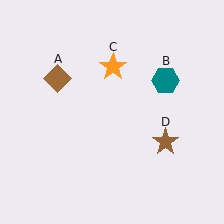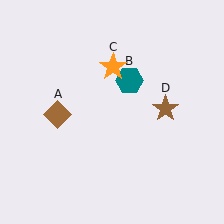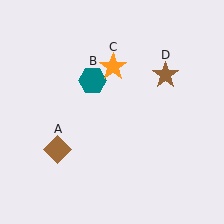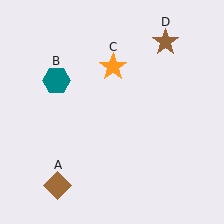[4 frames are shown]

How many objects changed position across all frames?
3 objects changed position: brown diamond (object A), teal hexagon (object B), brown star (object D).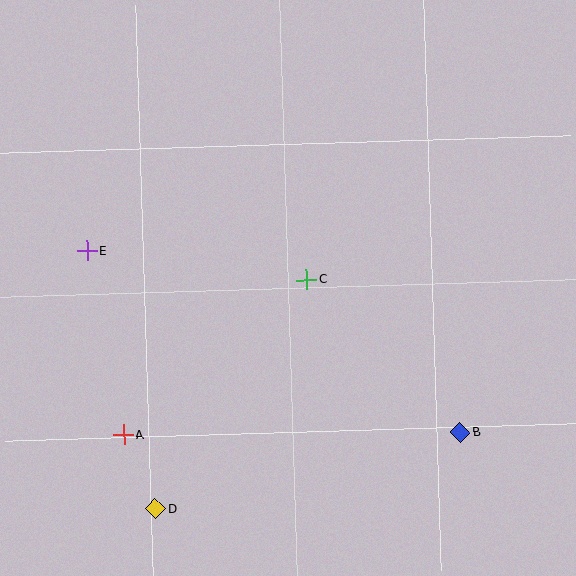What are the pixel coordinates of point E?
Point E is at (87, 251).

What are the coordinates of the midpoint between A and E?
The midpoint between A and E is at (105, 343).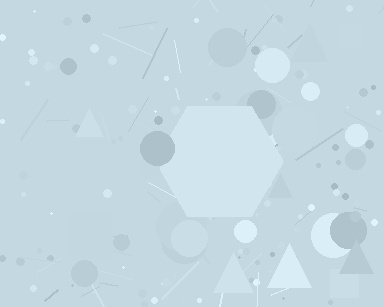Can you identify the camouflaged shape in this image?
The camouflaged shape is a hexagon.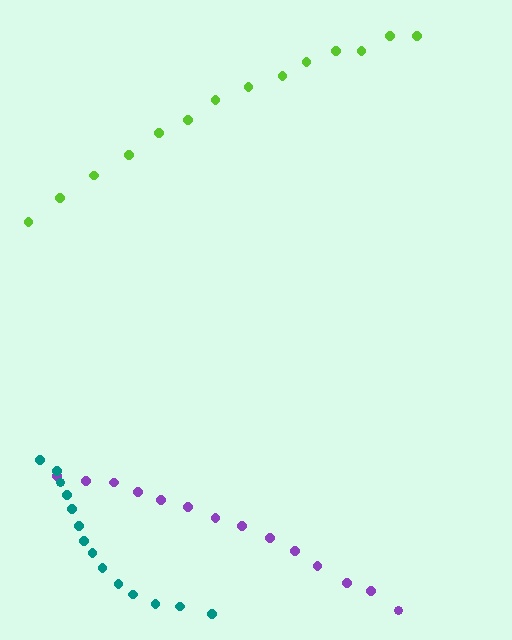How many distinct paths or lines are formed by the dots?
There are 3 distinct paths.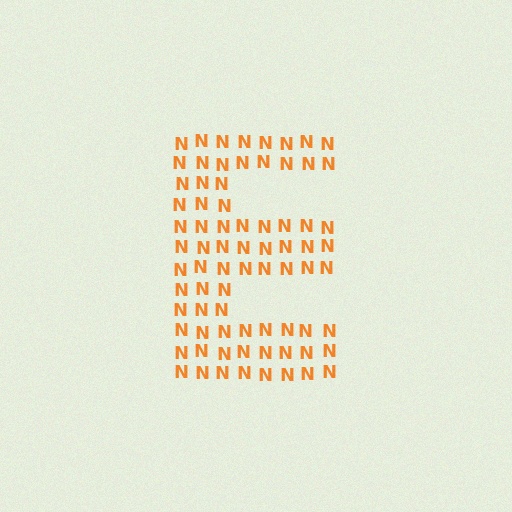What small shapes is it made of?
It is made of small letter N's.